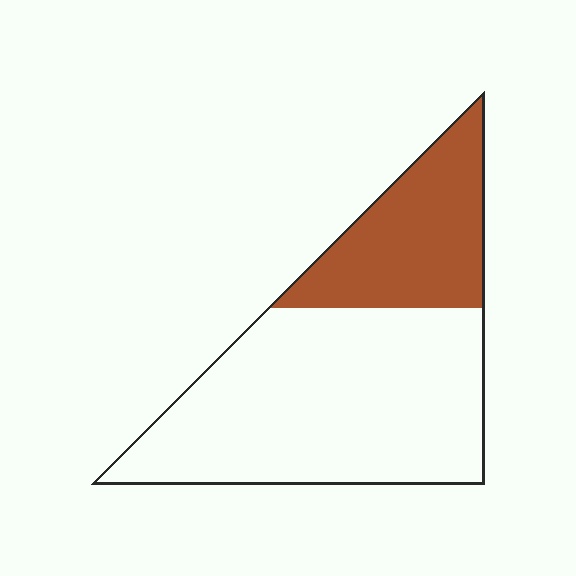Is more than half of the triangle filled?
No.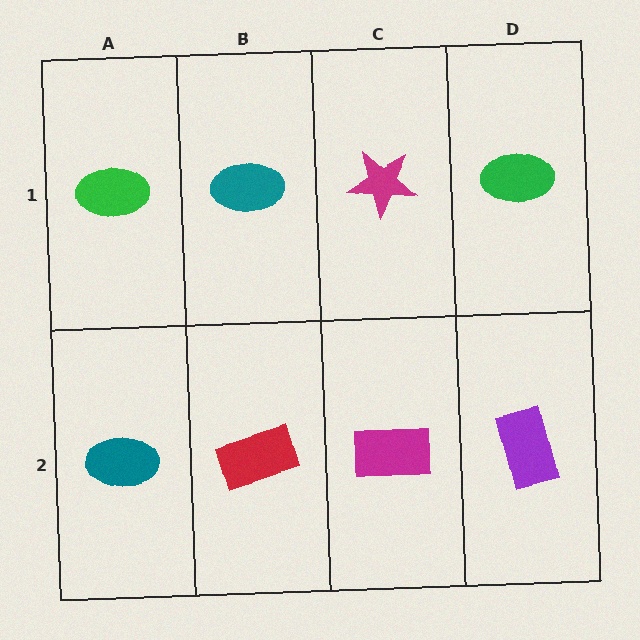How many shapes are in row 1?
4 shapes.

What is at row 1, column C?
A magenta star.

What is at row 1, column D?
A green ellipse.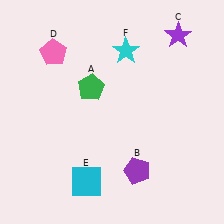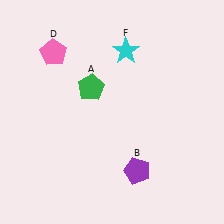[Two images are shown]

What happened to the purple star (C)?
The purple star (C) was removed in Image 2. It was in the top-right area of Image 1.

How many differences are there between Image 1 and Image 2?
There are 2 differences between the two images.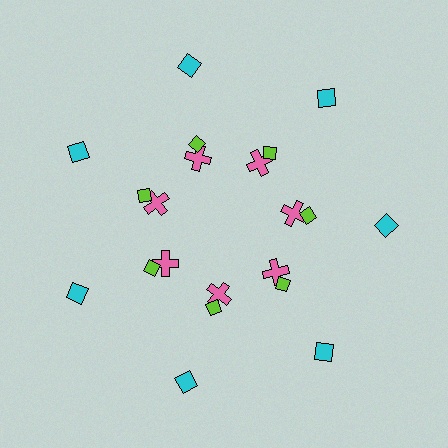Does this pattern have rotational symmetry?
Yes, this pattern has 7-fold rotational symmetry. It looks the same after rotating 51 degrees around the center.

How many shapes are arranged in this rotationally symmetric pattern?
There are 21 shapes, arranged in 7 groups of 3.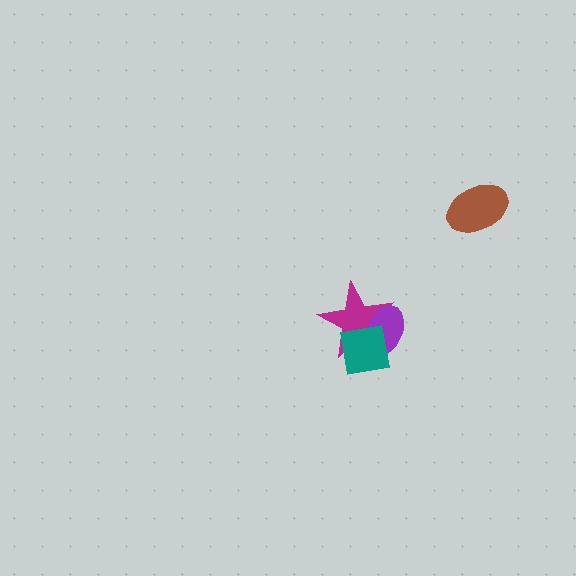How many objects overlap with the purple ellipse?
2 objects overlap with the purple ellipse.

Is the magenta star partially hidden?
Yes, it is partially covered by another shape.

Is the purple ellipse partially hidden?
Yes, it is partially covered by another shape.